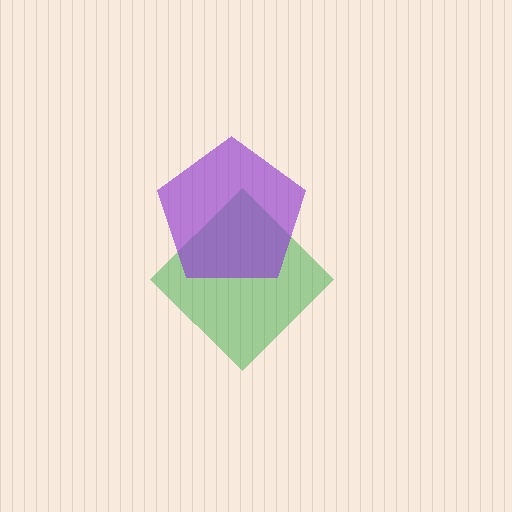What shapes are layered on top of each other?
The layered shapes are: a green diamond, a purple pentagon.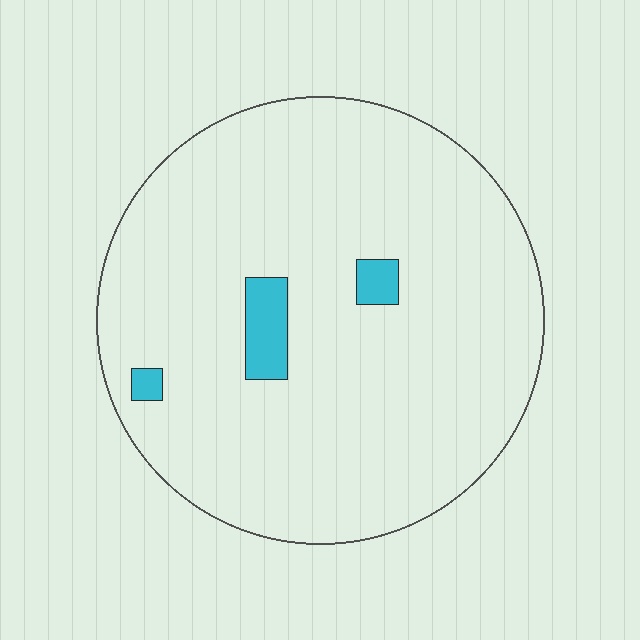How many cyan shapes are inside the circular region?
3.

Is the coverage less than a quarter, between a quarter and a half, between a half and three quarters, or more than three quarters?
Less than a quarter.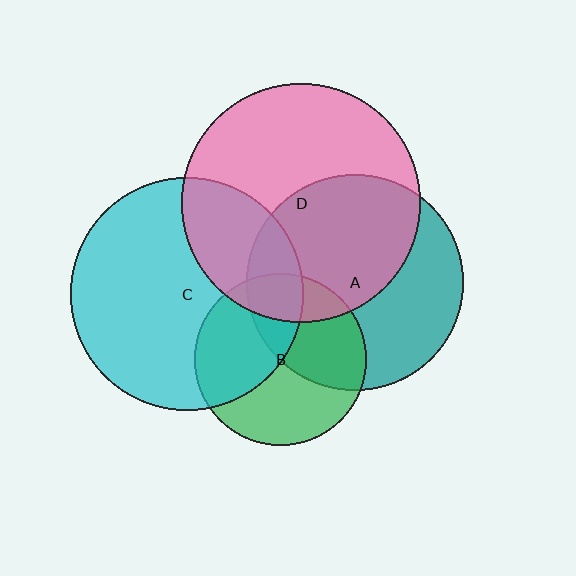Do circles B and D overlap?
Yes.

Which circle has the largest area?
Circle D (pink).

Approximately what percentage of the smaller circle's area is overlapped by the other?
Approximately 20%.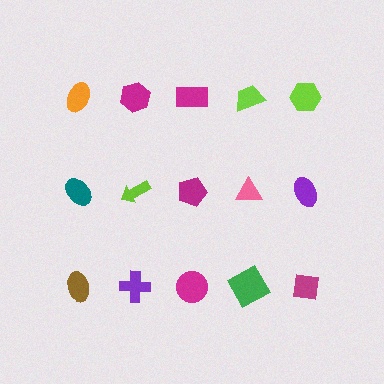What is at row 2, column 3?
A magenta pentagon.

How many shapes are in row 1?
5 shapes.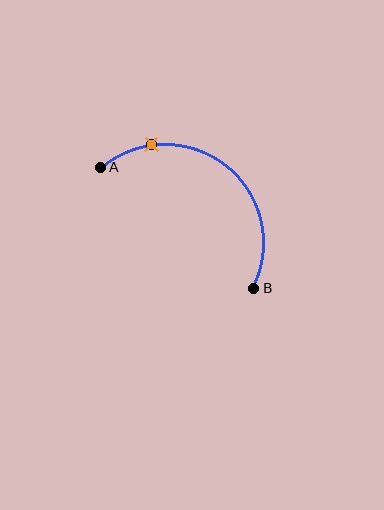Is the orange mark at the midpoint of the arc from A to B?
No. The orange mark lies on the arc but is closer to endpoint A. The arc midpoint would be at the point on the curve equidistant along the arc from both A and B.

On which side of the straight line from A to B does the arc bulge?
The arc bulges above and to the right of the straight line connecting A and B.